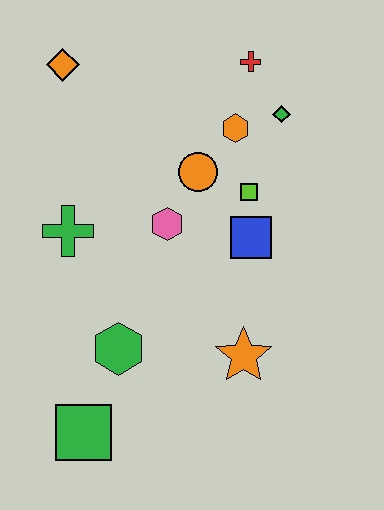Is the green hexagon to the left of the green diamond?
Yes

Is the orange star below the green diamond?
Yes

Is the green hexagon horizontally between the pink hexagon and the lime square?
No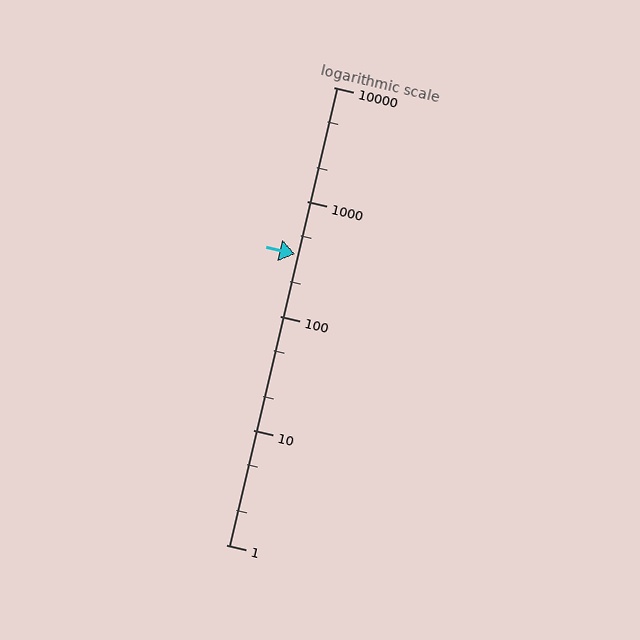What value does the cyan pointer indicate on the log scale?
The pointer indicates approximately 350.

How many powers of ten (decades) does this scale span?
The scale spans 4 decades, from 1 to 10000.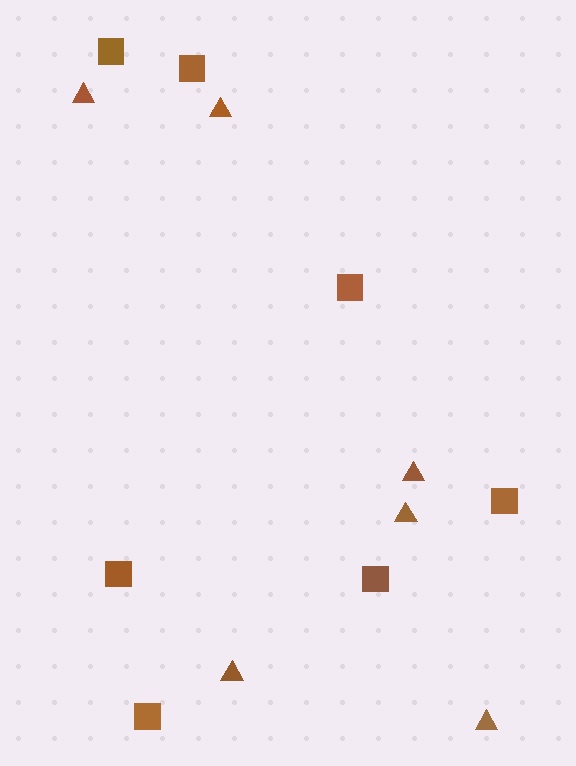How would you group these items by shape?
There are 2 groups: one group of squares (7) and one group of triangles (6).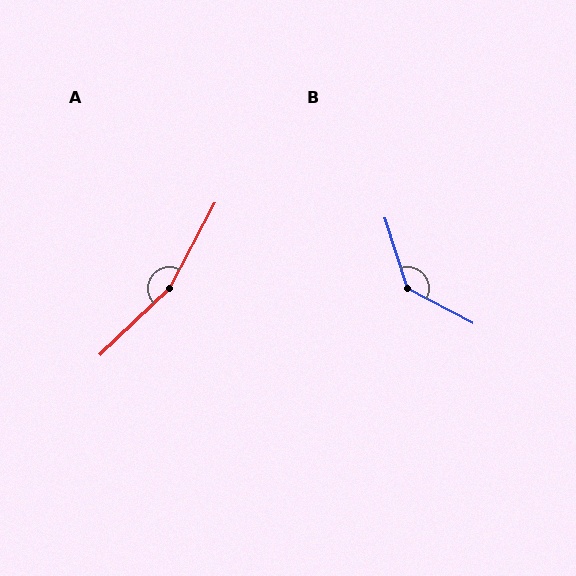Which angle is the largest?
A, at approximately 162 degrees.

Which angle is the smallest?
B, at approximately 135 degrees.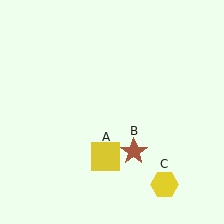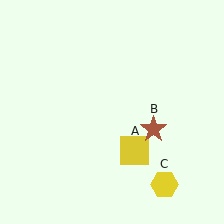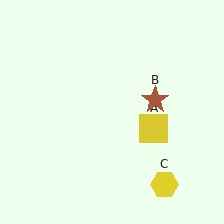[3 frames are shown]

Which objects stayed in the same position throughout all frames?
Yellow hexagon (object C) remained stationary.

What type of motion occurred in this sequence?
The yellow square (object A), brown star (object B) rotated counterclockwise around the center of the scene.